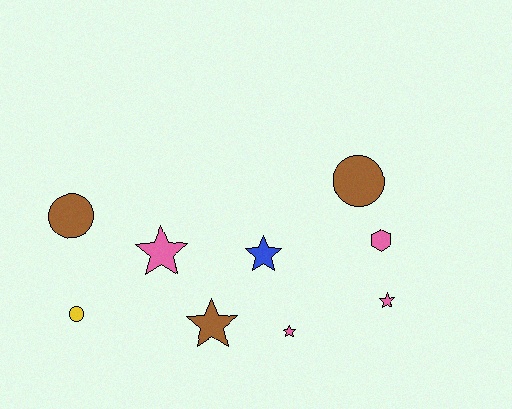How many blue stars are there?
There is 1 blue star.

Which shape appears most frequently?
Star, with 5 objects.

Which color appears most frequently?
Pink, with 4 objects.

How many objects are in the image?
There are 9 objects.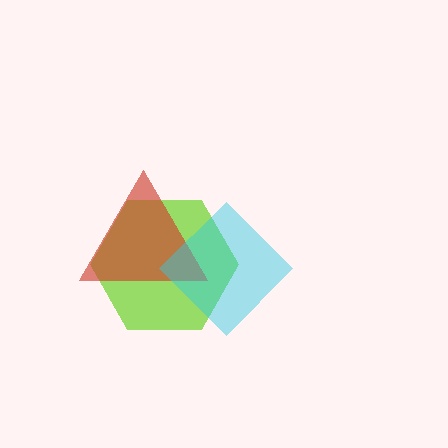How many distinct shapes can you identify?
There are 3 distinct shapes: a lime hexagon, a red triangle, a cyan diamond.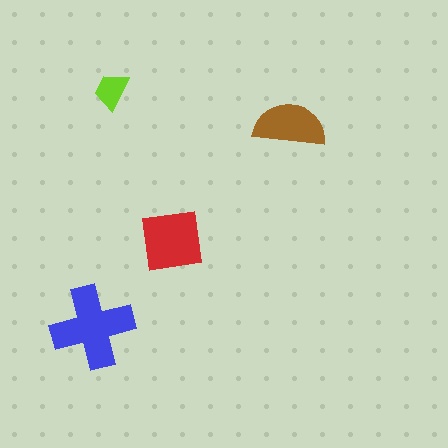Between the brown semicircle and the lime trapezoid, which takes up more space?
The brown semicircle.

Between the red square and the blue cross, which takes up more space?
The blue cross.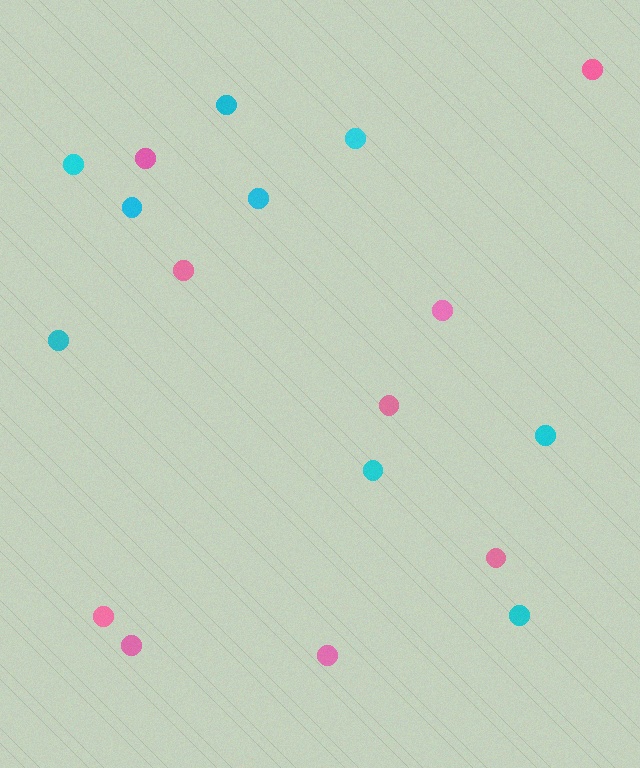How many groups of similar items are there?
There are 2 groups: one group of pink circles (9) and one group of cyan circles (9).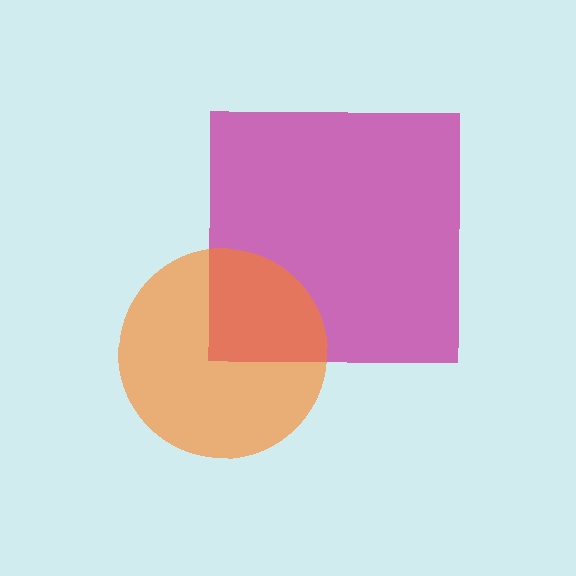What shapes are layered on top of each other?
The layered shapes are: a magenta square, an orange circle.